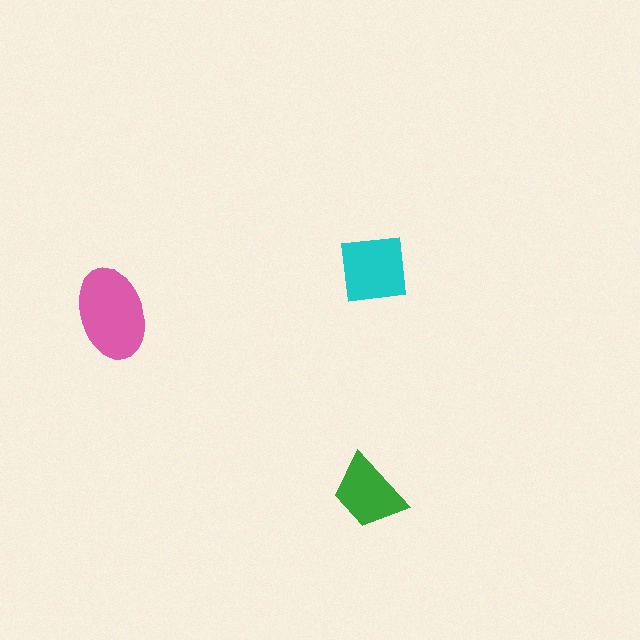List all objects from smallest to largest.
The green trapezoid, the cyan square, the pink ellipse.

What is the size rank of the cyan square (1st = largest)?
2nd.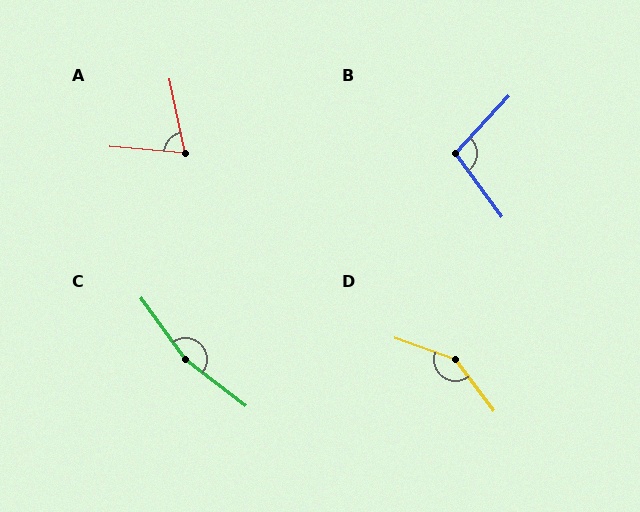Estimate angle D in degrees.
Approximately 146 degrees.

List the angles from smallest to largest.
A (73°), B (101°), D (146°), C (163°).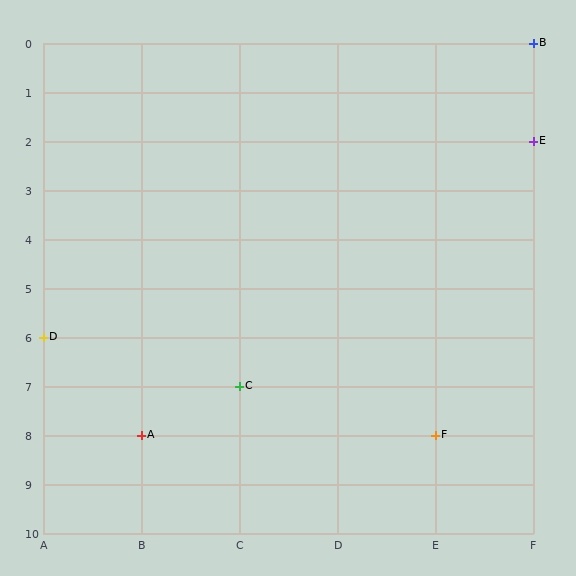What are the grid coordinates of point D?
Point D is at grid coordinates (A, 6).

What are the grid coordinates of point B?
Point B is at grid coordinates (F, 0).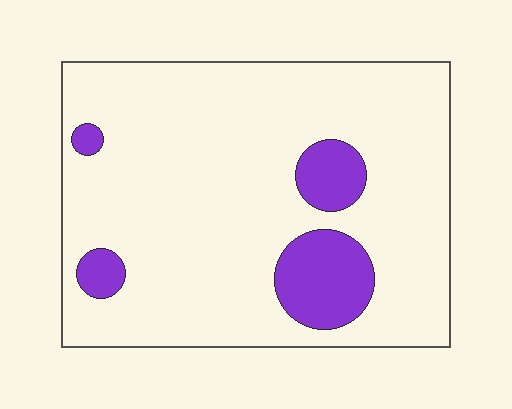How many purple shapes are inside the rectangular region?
4.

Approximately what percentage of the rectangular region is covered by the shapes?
Approximately 15%.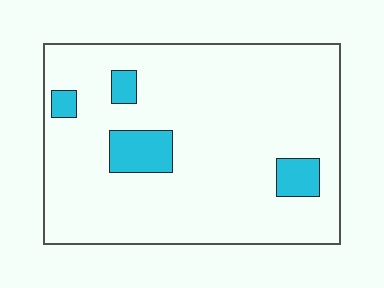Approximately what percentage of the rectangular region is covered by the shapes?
Approximately 10%.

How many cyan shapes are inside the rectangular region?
4.